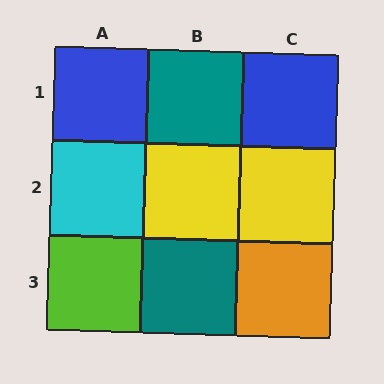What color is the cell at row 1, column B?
Teal.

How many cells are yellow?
2 cells are yellow.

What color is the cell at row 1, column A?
Blue.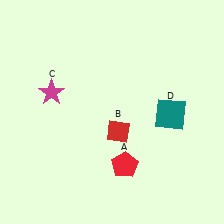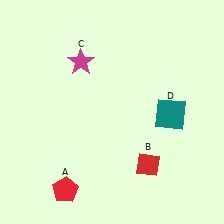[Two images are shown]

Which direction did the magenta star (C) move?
The magenta star (C) moved up.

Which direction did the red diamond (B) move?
The red diamond (B) moved down.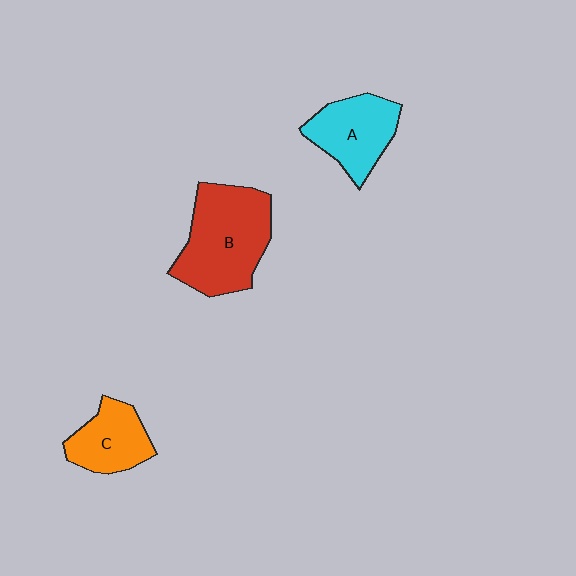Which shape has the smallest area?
Shape C (orange).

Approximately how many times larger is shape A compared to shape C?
Approximately 1.2 times.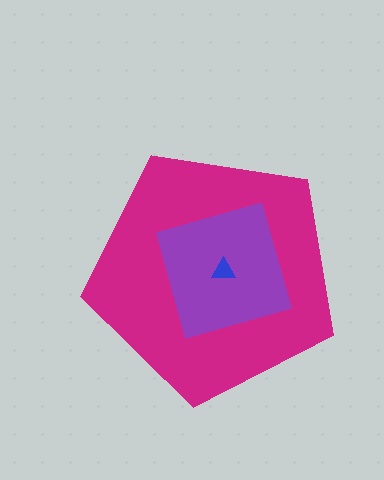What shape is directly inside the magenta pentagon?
The purple square.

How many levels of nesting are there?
3.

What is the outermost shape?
The magenta pentagon.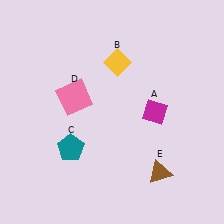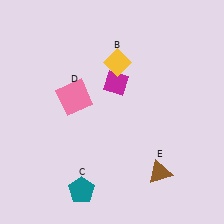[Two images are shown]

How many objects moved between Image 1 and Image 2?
2 objects moved between the two images.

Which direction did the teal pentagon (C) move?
The teal pentagon (C) moved down.